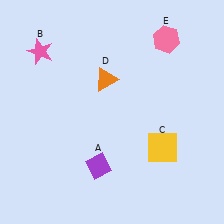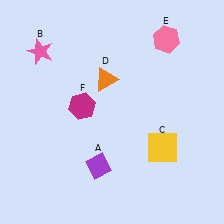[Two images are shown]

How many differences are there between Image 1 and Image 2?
There is 1 difference between the two images.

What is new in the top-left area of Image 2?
A magenta hexagon (F) was added in the top-left area of Image 2.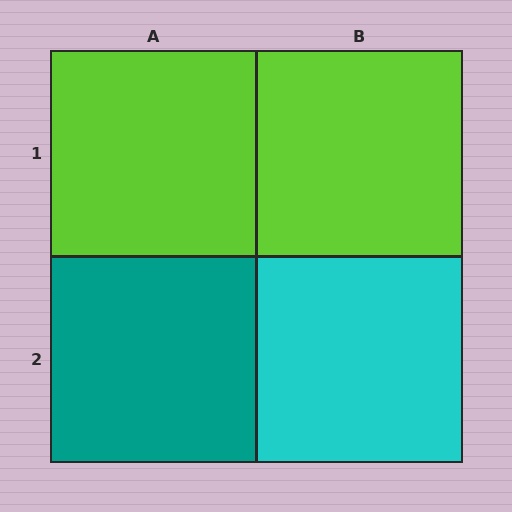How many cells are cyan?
1 cell is cyan.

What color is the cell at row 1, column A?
Lime.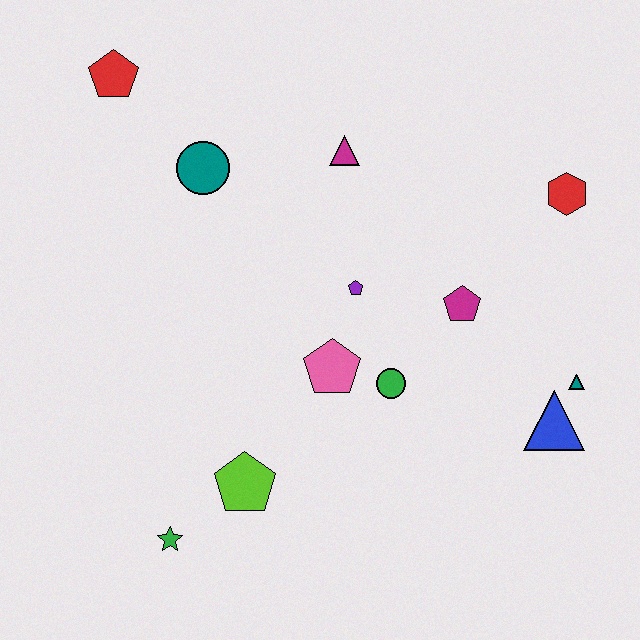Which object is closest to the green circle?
The pink pentagon is closest to the green circle.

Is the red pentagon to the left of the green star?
Yes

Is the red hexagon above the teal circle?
No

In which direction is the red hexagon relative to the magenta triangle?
The red hexagon is to the right of the magenta triangle.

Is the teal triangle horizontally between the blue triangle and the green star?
No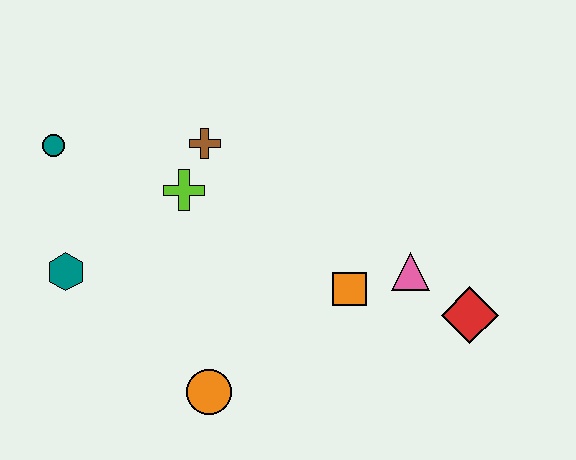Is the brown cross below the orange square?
No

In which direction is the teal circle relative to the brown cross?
The teal circle is to the left of the brown cross.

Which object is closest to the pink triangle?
The orange square is closest to the pink triangle.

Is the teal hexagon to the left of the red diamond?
Yes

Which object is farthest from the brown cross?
The red diamond is farthest from the brown cross.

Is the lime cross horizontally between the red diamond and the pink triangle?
No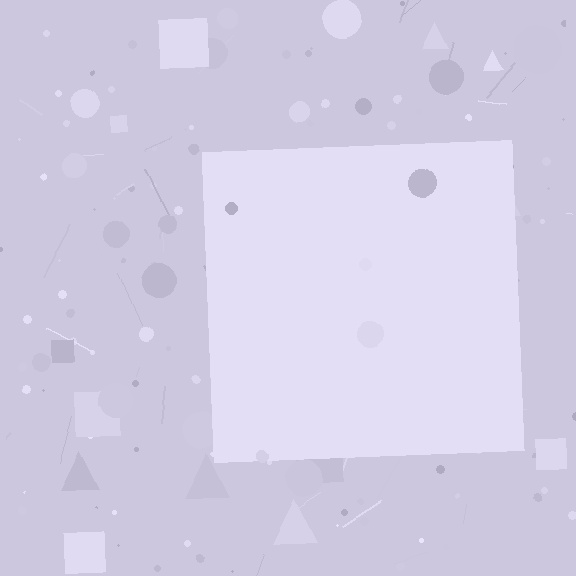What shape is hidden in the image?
A square is hidden in the image.